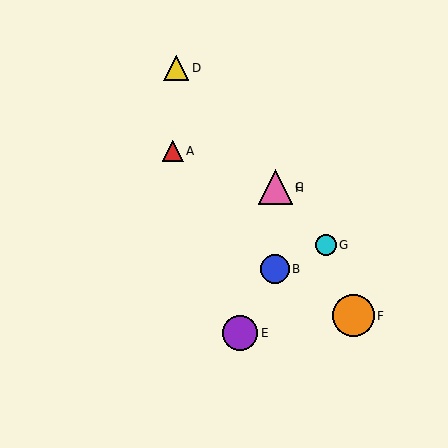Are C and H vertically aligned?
Yes, both are at x≈275.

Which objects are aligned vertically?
Objects B, C, H are aligned vertically.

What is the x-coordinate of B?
Object B is at x≈275.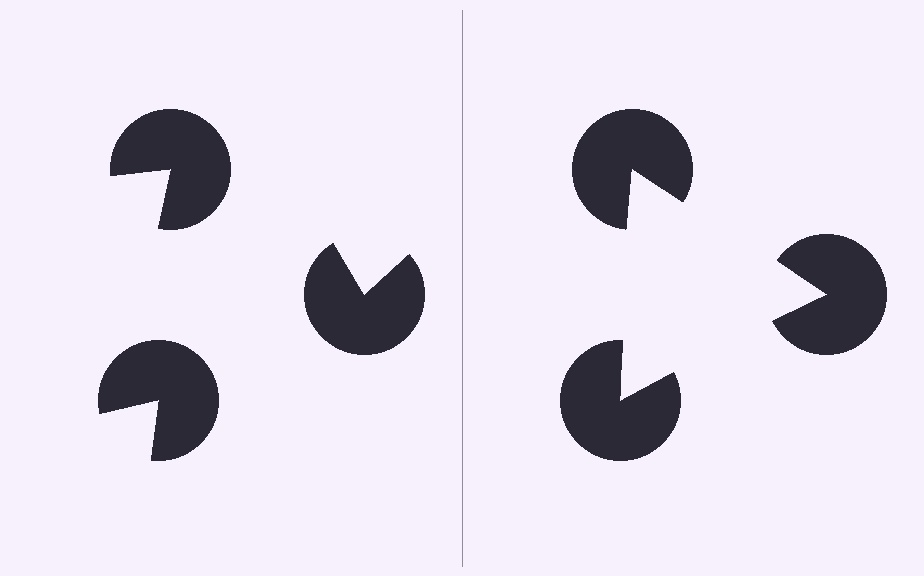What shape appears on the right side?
An illusory triangle.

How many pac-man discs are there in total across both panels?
6 — 3 on each side.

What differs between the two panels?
The pac-man discs are positioned identically on both sides; only the wedge orientations differ. On the right they align to a triangle; on the left they are misaligned.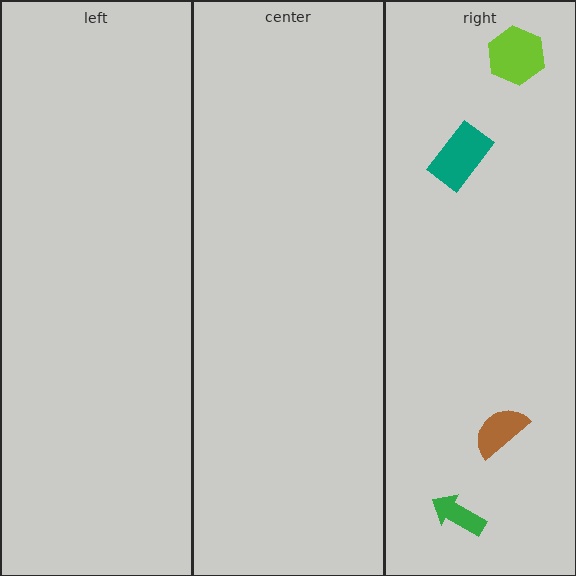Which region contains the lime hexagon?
The right region.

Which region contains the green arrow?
The right region.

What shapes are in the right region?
The green arrow, the lime hexagon, the brown semicircle, the teal rectangle.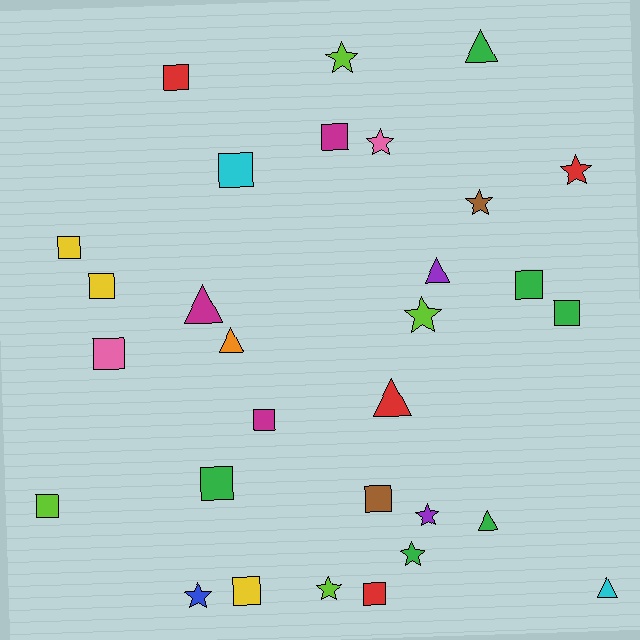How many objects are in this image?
There are 30 objects.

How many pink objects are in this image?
There are 2 pink objects.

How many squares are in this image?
There are 14 squares.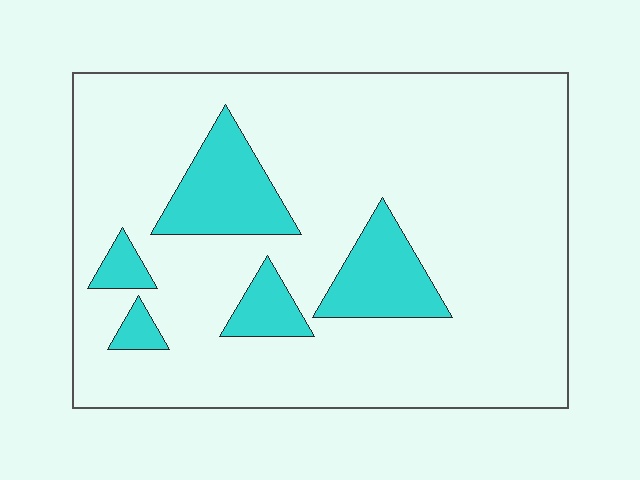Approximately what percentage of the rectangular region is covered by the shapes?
Approximately 15%.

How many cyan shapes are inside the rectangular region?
5.